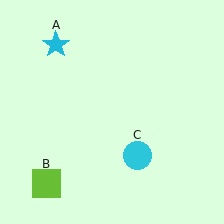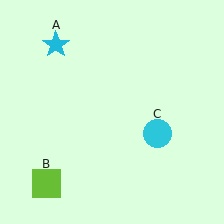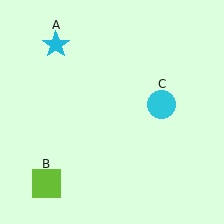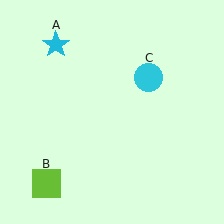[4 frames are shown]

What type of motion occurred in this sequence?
The cyan circle (object C) rotated counterclockwise around the center of the scene.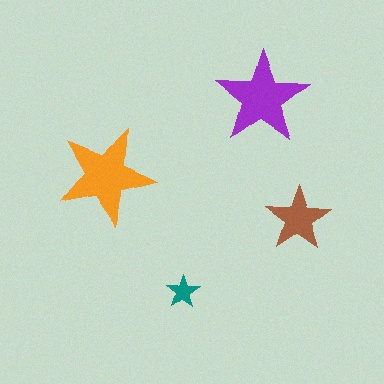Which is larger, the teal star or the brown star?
The brown one.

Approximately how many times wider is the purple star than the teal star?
About 3 times wider.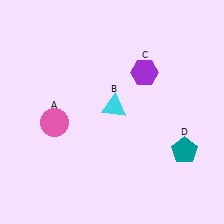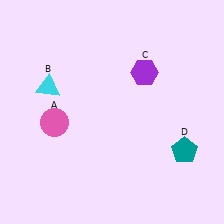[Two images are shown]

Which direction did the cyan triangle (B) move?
The cyan triangle (B) moved left.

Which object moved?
The cyan triangle (B) moved left.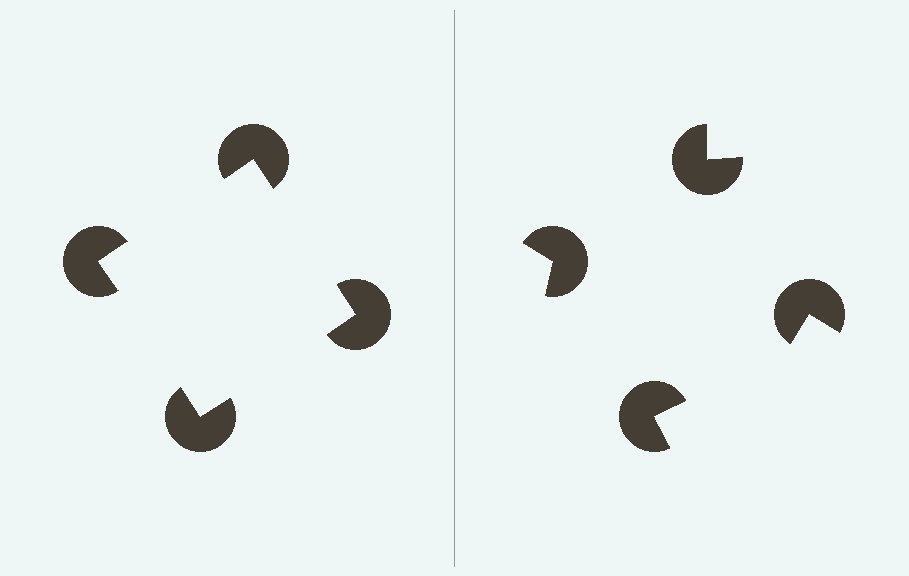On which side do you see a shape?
An illusory square appears on the left side. On the right side the wedge cuts are rotated, so no coherent shape forms.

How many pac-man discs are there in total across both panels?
8 — 4 on each side.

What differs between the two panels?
The pac-man discs are positioned identically on both sides; only the wedge orientations differ. On the left they align to a square; on the right they are misaligned.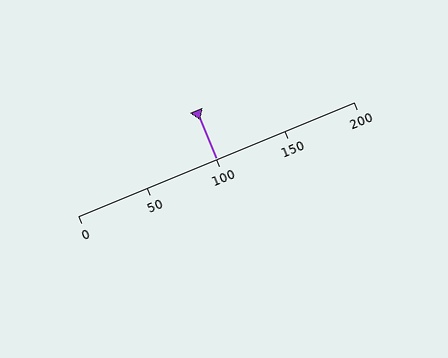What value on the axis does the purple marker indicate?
The marker indicates approximately 100.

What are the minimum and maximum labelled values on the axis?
The axis runs from 0 to 200.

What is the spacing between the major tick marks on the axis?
The major ticks are spaced 50 apart.